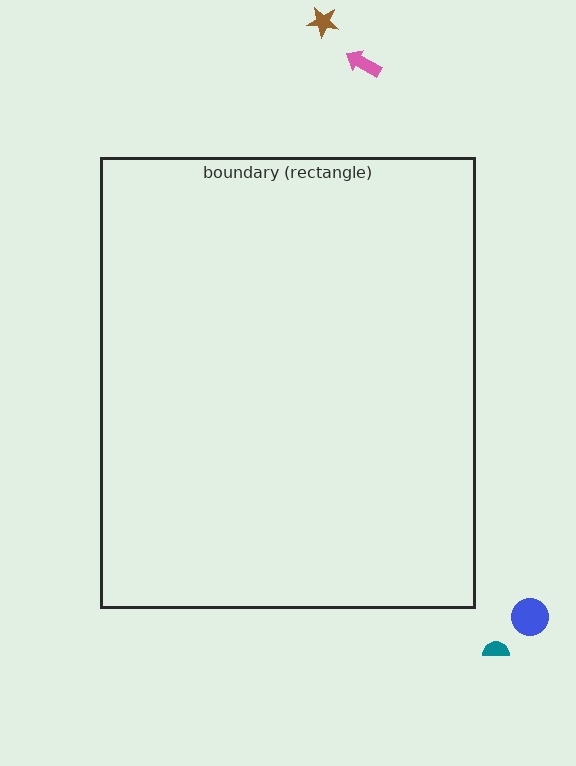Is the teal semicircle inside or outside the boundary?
Outside.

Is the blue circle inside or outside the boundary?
Outside.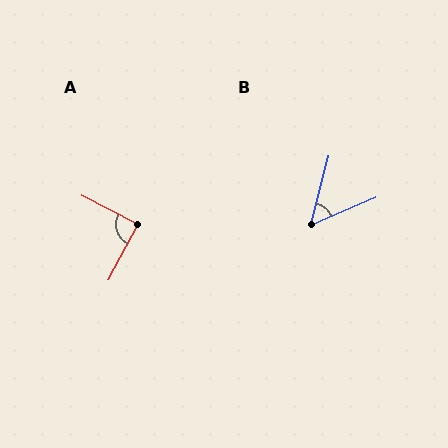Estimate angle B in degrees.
Approximately 52 degrees.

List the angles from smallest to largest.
B (52°), A (89°).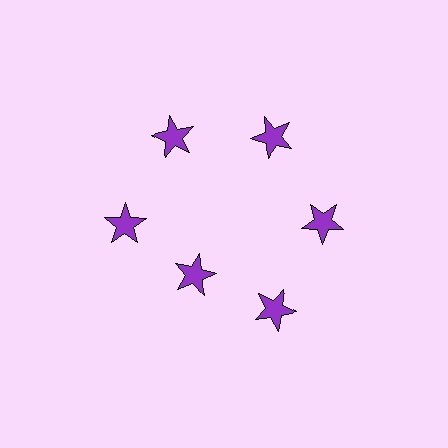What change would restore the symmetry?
The symmetry would be restored by moving it outward, back onto the ring so that all 6 stars sit at equal angles and equal distance from the center.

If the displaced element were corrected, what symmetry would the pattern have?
It would have 6-fold rotational symmetry — the pattern would map onto itself every 60 degrees.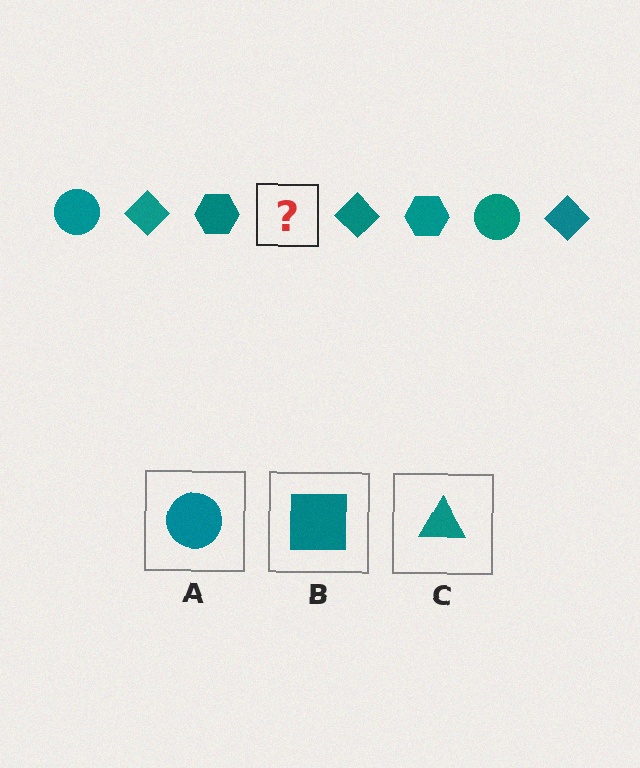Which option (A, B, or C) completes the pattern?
A.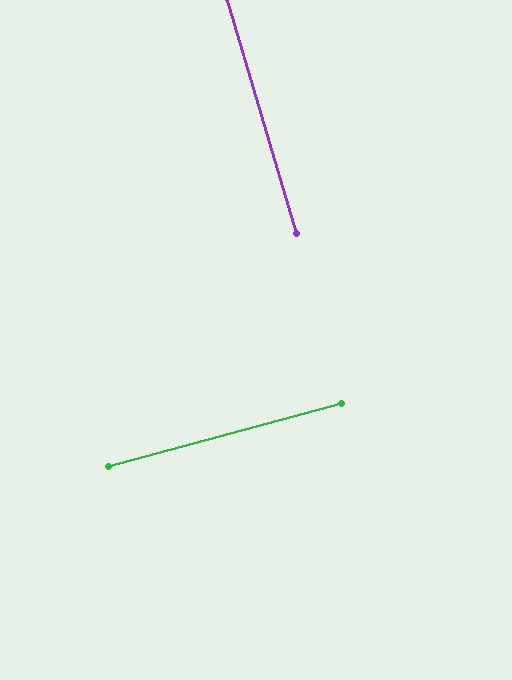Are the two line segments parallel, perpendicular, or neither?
Perpendicular — they meet at approximately 89°.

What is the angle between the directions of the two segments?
Approximately 89 degrees.